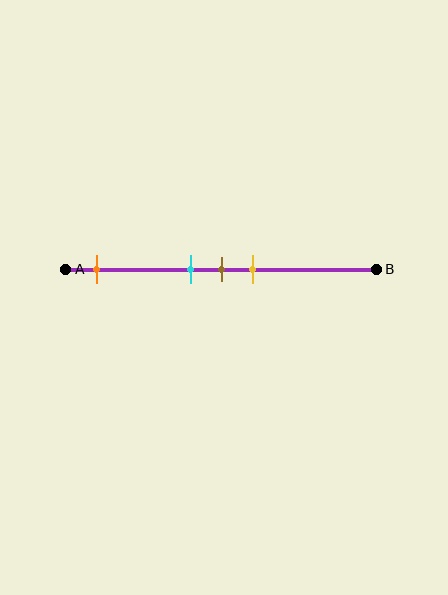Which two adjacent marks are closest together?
The cyan and brown marks are the closest adjacent pair.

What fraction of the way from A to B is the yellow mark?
The yellow mark is approximately 60% (0.6) of the way from A to B.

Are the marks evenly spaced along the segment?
No, the marks are not evenly spaced.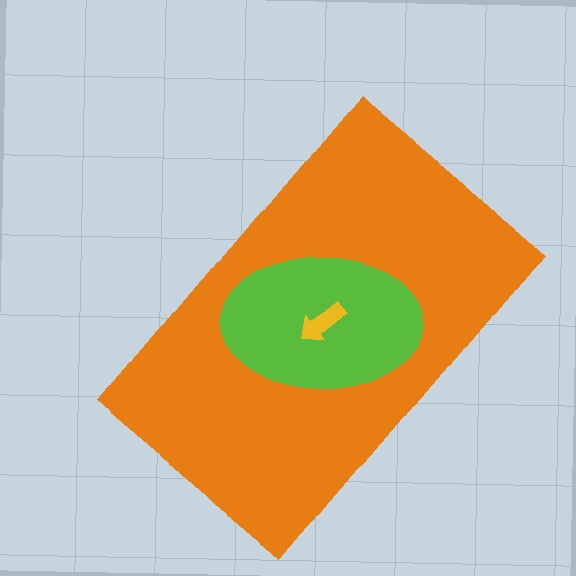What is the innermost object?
The yellow arrow.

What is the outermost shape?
The orange rectangle.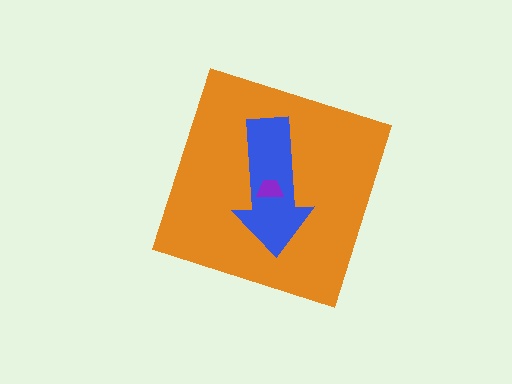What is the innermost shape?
The purple trapezoid.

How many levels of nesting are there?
3.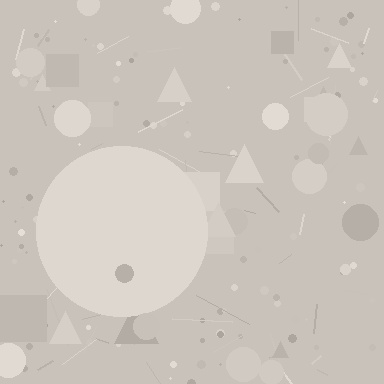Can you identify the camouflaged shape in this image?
The camouflaged shape is a circle.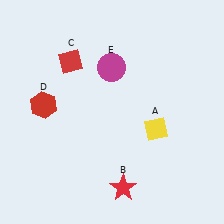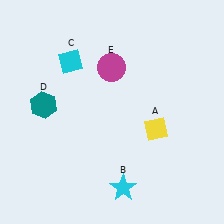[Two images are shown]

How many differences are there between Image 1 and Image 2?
There are 3 differences between the two images.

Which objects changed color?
B changed from red to cyan. C changed from red to cyan. D changed from red to teal.